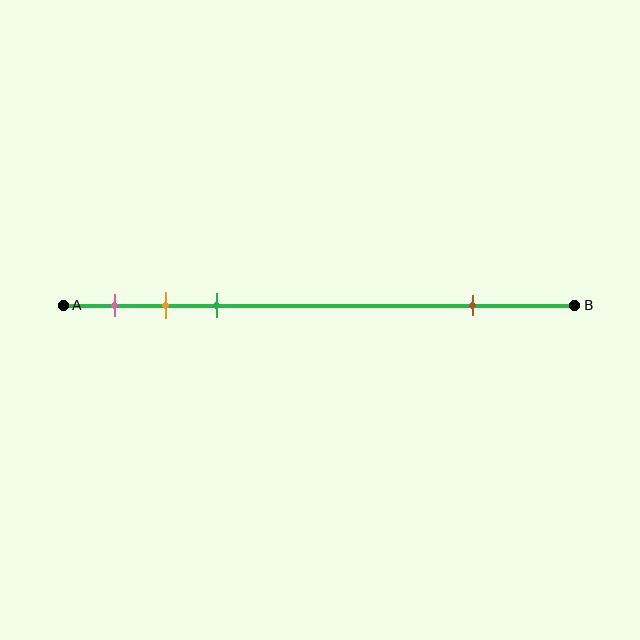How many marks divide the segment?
There are 4 marks dividing the segment.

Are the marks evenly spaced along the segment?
No, the marks are not evenly spaced.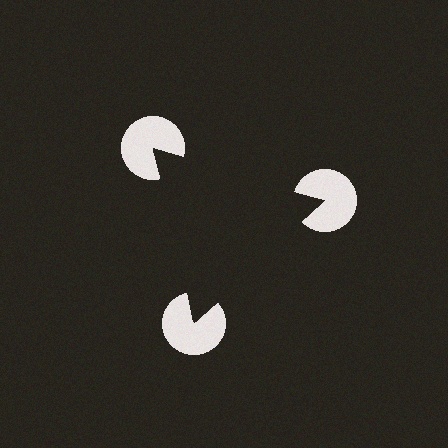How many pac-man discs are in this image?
There are 3 — one at each vertex of the illusory triangle.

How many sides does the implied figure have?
3 sides.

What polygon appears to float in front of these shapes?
An illusory triangle — its edges are inferred from the aligned wedge cuts in the pac-man discs, not physically drawn.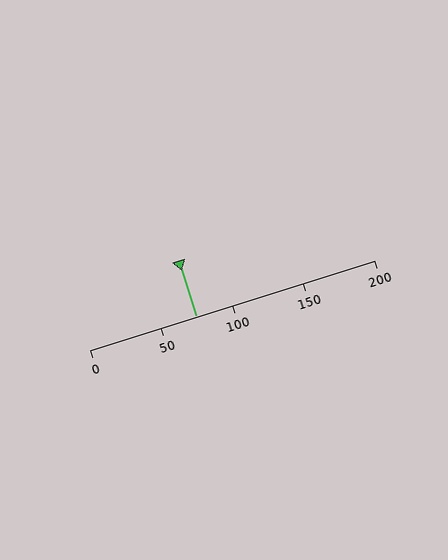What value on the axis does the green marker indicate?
The marker indicates approximately 75.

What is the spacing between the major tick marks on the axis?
The major ticks are spaced 50 apart.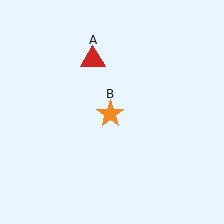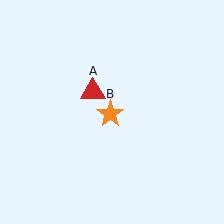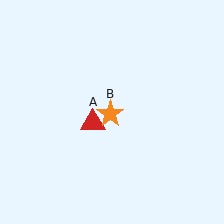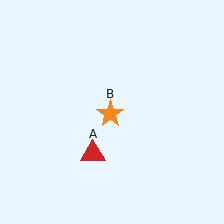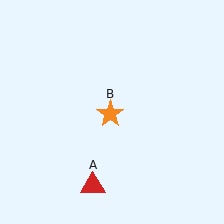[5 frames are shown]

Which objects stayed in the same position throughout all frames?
Orange star (object B) remained stationary.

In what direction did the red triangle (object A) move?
The red triangle (object A) moved down.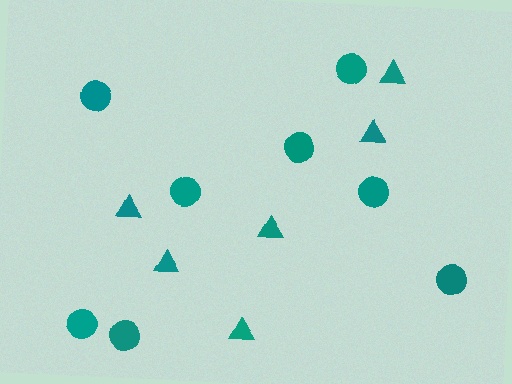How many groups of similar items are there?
There are 2 groups: one group of circles (8) and one group of triangles (6).